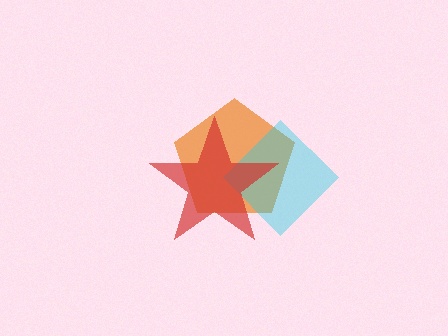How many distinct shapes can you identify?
There are 3 distinct shapes: an orange pentagon, a cyan diamond, a red star.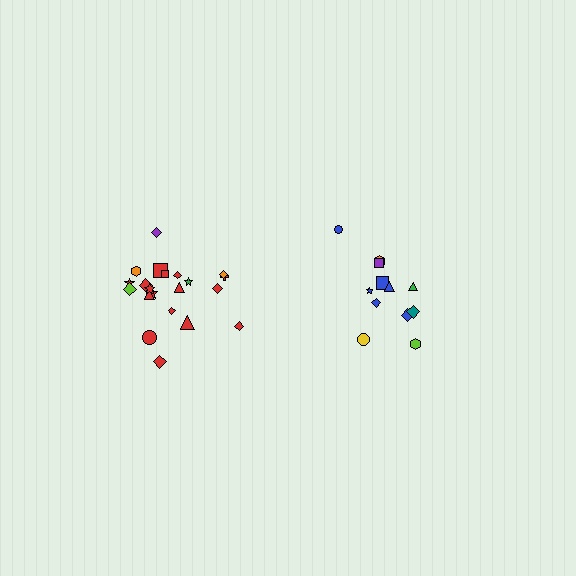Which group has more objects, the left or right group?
The left group.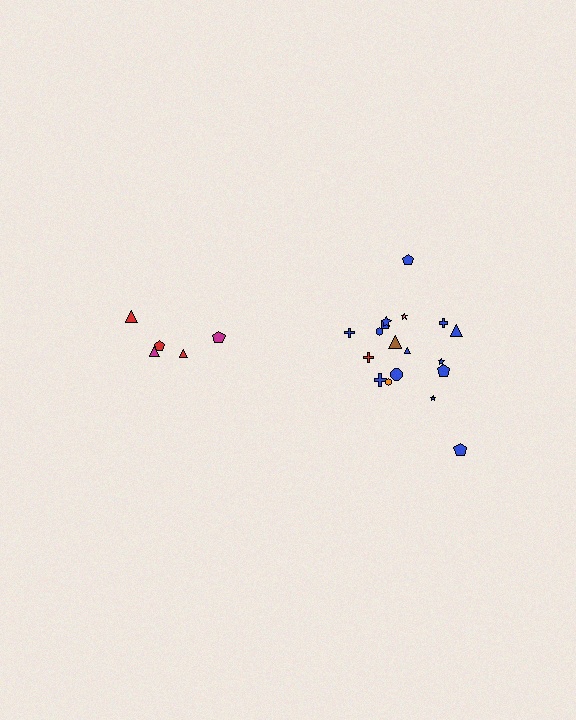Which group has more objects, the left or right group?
The right group.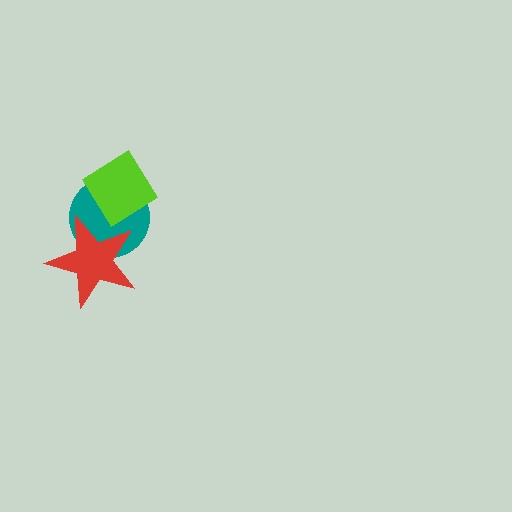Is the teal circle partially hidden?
Yes, it is partially covered by another shape.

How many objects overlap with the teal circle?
2 objects overlap with the teal circle.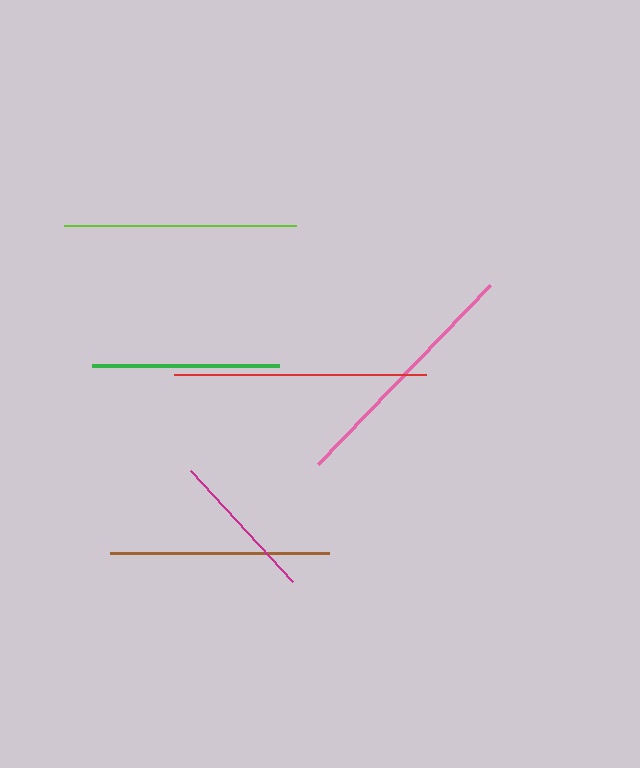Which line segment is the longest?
The red line is the longest at approximately 252 pixels.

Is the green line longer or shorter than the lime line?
The lime line is longer than the green line.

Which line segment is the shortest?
The magenta line is the shortest at approximately 151 pixels.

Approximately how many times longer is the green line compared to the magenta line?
The green line is approximately 1.2 times the length of the magenta line.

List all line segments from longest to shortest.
From longest to shortest: red, pink, lime, brown, green, magenta.